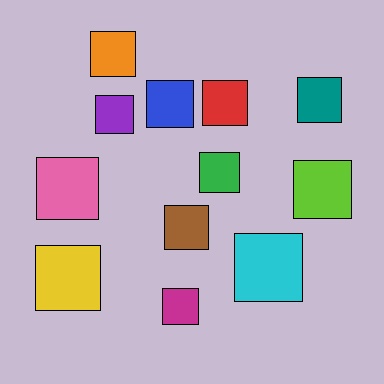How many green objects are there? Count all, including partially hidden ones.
There is 1 green object.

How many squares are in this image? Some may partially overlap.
There are 12 squares.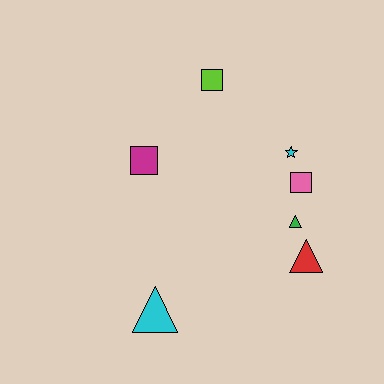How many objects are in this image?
There are 7 objects.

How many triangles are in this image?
There are 3 triangles.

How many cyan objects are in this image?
There are 2 cyan objects.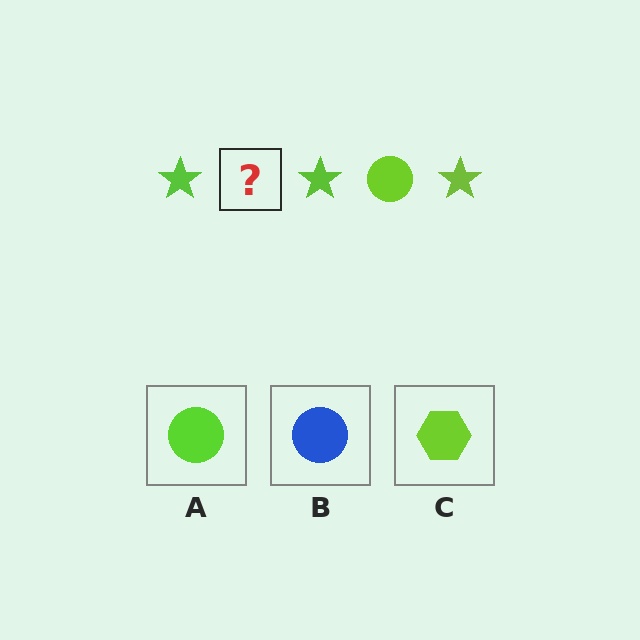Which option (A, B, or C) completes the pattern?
A.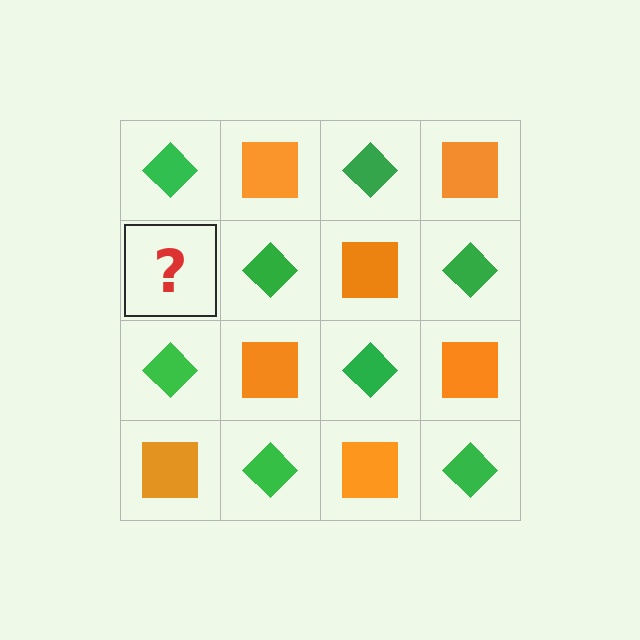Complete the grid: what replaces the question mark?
The question mark should be replaced with an orange square.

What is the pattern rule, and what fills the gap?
The rule is that it alternates green diamond and orange square in a checkerboard pattern. The gap should be filled with an orange square.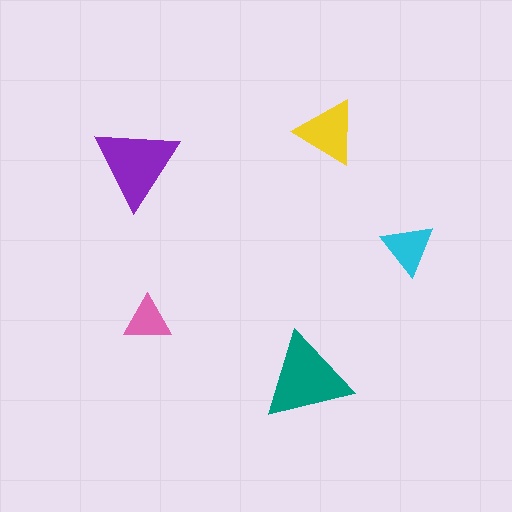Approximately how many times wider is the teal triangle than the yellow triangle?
About 1.5 times wider.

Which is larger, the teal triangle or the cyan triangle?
The teal one.